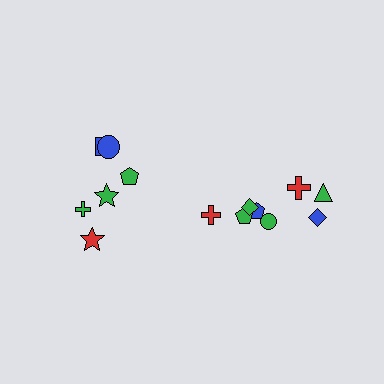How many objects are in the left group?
There are 6 objects.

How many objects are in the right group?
There are 8 objects.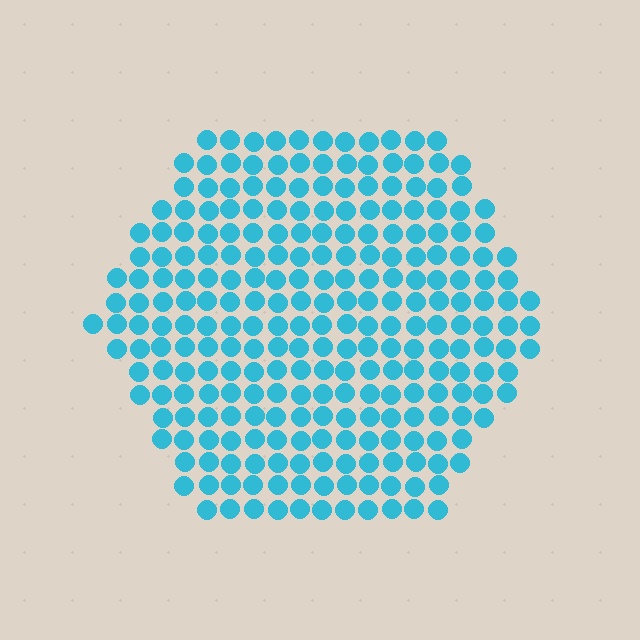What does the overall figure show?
The overall figure shows a hexagon.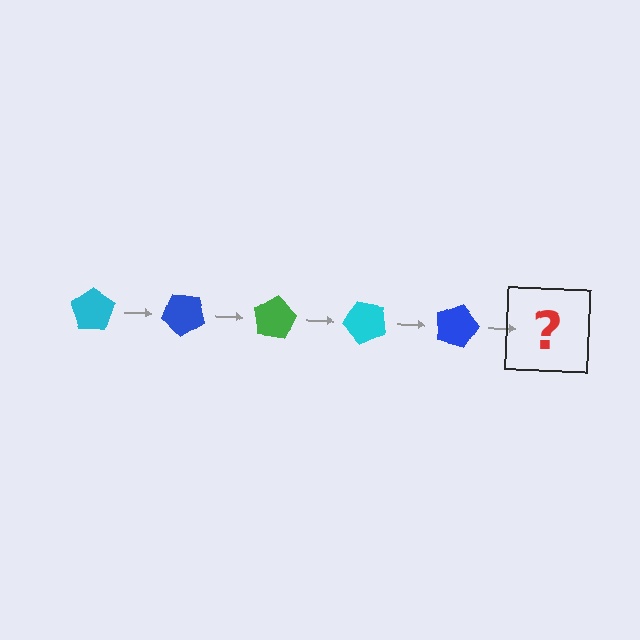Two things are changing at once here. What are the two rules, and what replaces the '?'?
The two rules are that it rotates 40 degrees each step and the color cycles through cyan, blue, and green. The '?' should be a green pentagon, rotated 200 degrees from the start.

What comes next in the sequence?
The next element should be a green pentagon, rotated 200 degrees from the start.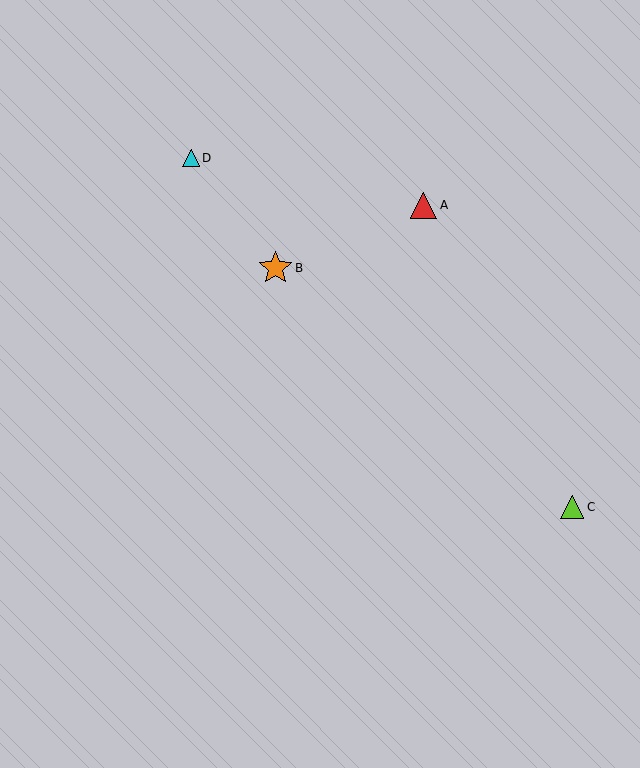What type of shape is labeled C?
Shape C is a lime triangle.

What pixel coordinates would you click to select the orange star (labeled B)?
Click at (276, 268) to select the orange star B.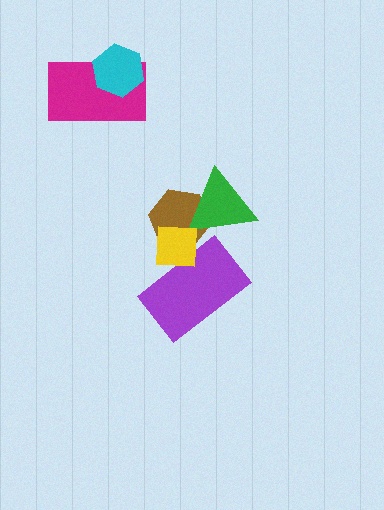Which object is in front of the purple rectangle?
The yellow square is in front of the purple rectangle.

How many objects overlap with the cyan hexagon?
1 object overlaps with the cyan hexagon.